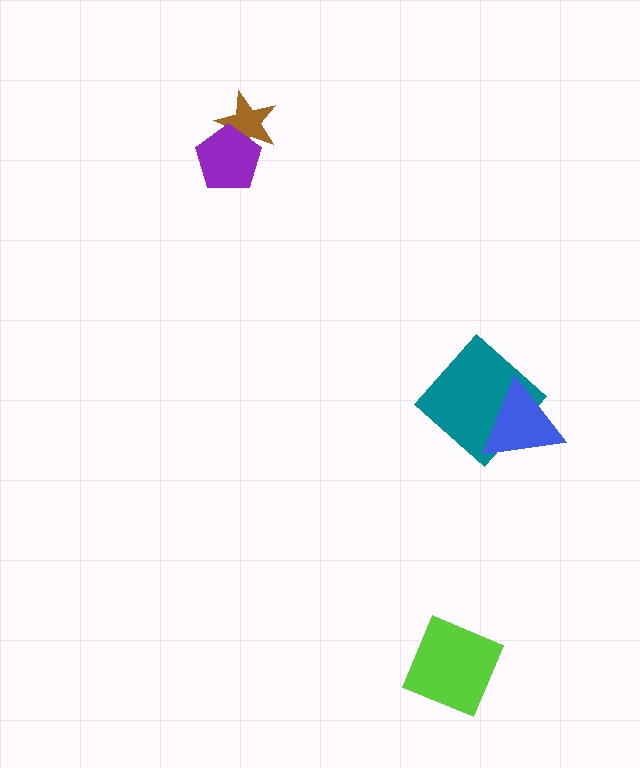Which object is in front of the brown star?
The purple pentagon is in front of the brown star.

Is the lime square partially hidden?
No, no other shape covers it.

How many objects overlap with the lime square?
0 objects overlap with the lime square.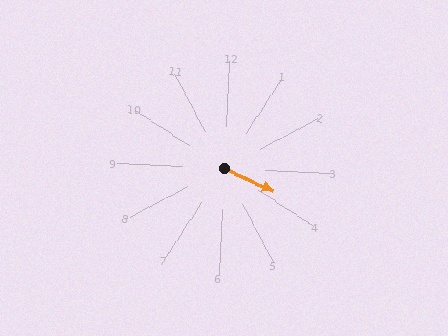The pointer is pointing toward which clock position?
Roughly 4 o'clock.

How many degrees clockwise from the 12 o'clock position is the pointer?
Approximately 112 degrees.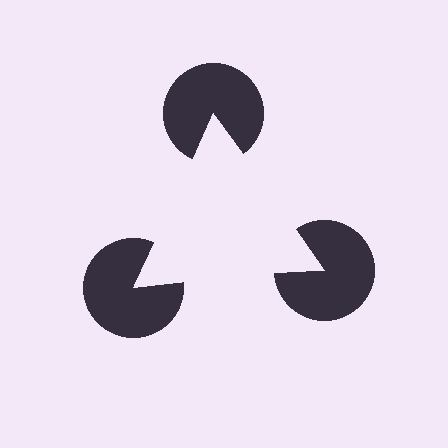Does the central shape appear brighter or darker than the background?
It typically appears slightly brighter than the background, even though no actual brightness change is drawn.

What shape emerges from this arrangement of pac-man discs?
An illusory triangle — its edges are inferred from the aligned wedge cuts in the pac-man discs, not physically drawn.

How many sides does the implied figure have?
3 sides.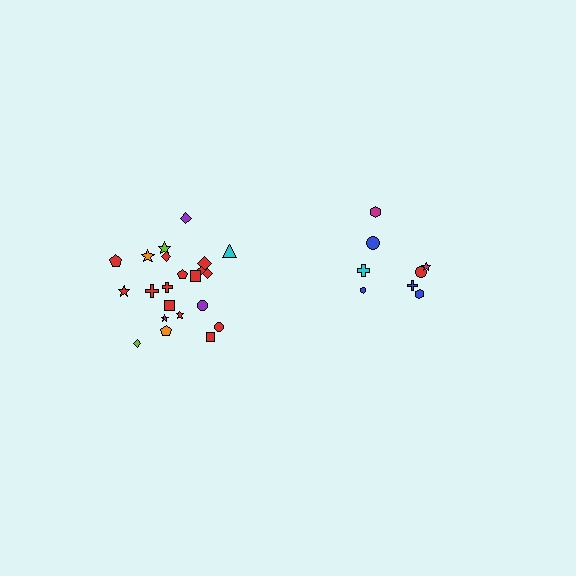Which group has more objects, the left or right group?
The left group.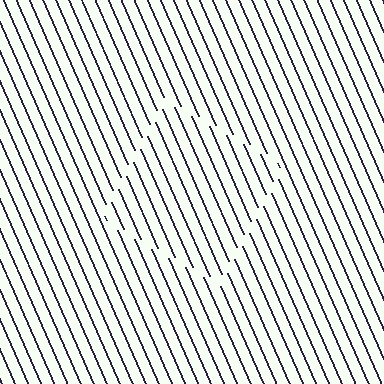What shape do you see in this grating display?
An illusory square. The interior of the shape contains the same grating, shifted by half a period — the contour is defined by the phase discontinuity where line-ends from the inner and outer gratings abut.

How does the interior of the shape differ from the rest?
The interior of the shape contains the same grating, shifted by half a period — the contour is defined by the phase discontinuity where line-ends from the inner and outer gratings abut.